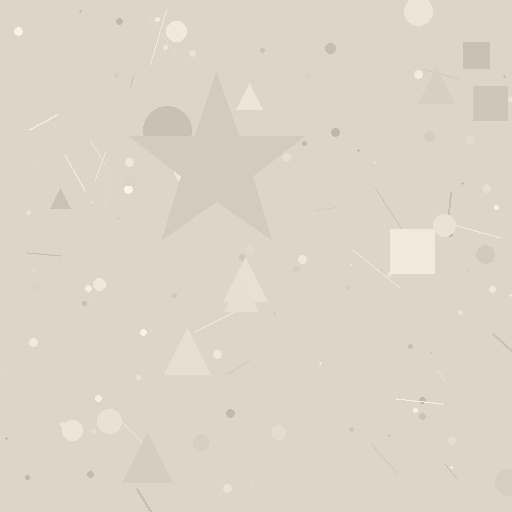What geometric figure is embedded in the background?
A star is embedded in the background.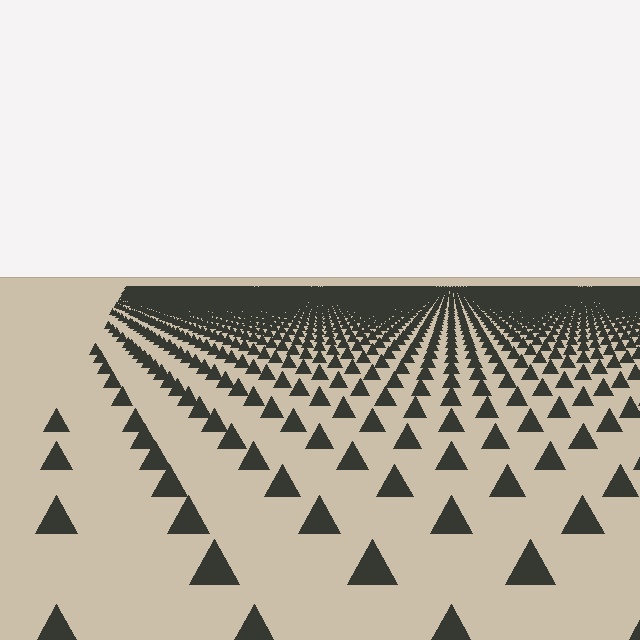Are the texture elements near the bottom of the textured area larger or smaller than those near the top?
Larger. Near the bottom, elements are closer to the viewer and appear at a bigger on-screen size.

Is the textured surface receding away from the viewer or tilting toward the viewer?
The surface is receding away from the viewer. Texture elements get smaller and denser toward the top.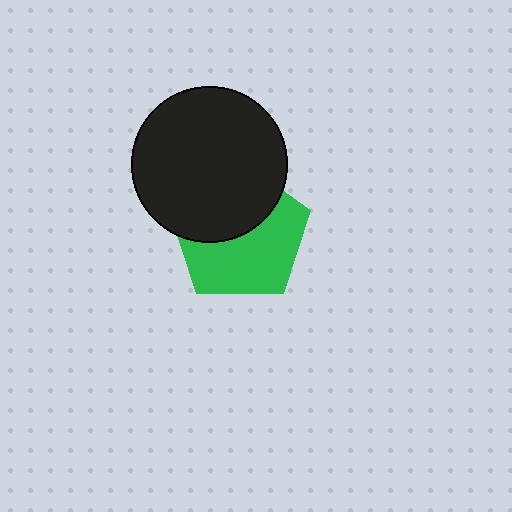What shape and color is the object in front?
The object in front is a black circle.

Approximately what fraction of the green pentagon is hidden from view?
Roughly 44% of the green pentagon is hidden behind the black circle.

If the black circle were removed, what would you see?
You would see the complete green pentagon.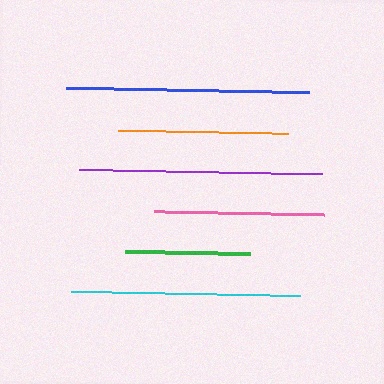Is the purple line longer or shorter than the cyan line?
The purple line is longer than the cyan line.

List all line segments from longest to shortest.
From longest to shortest: purple, blue, cyan, orange, pink, green.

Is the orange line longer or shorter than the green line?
The orange line is longer than the green line.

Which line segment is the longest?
The purple line is the longest at approximately 244 pixels.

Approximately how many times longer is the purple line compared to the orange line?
The purple line is approximately 1.4 times the length of the orange line.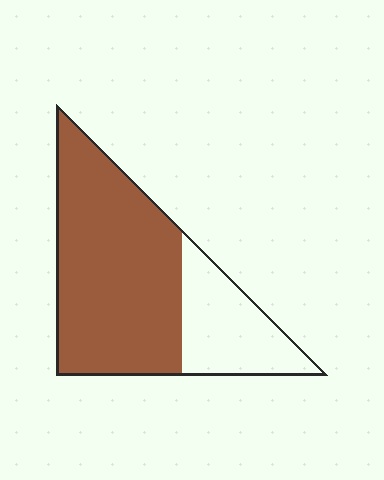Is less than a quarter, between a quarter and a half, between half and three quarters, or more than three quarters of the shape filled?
Between half and three quarters.